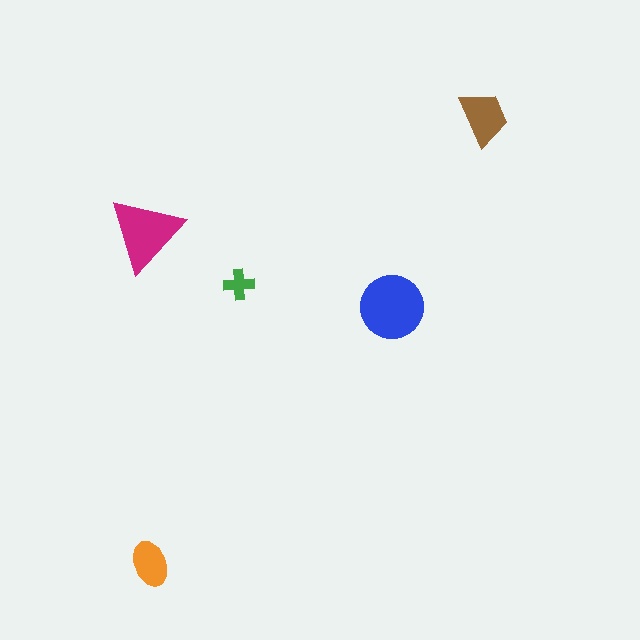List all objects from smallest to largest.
The green cross, the orange ellipse, the brown trapezoid, the magenta triangle, the blue circle.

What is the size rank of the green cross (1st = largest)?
5th.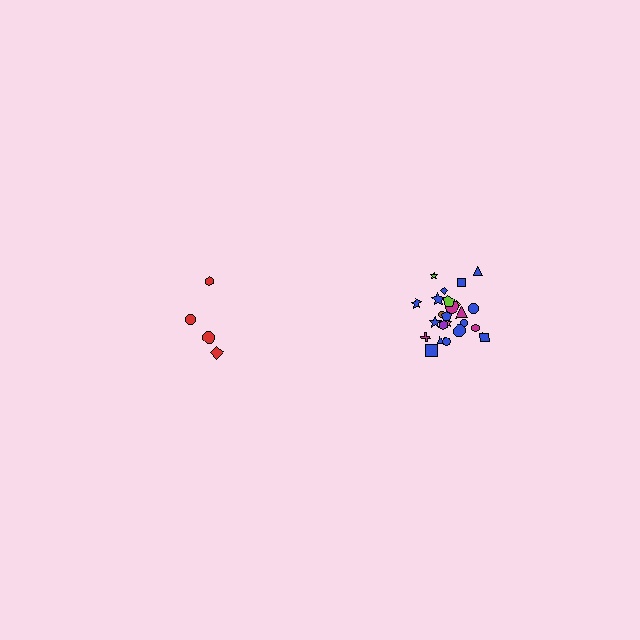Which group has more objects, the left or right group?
The right group.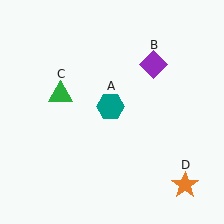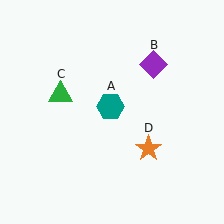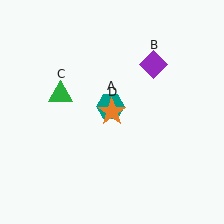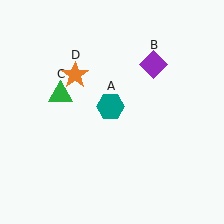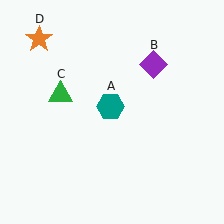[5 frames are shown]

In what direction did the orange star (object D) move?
The orange star (object D) moved up and to the left.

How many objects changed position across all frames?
1 object changed position: orange star (object D).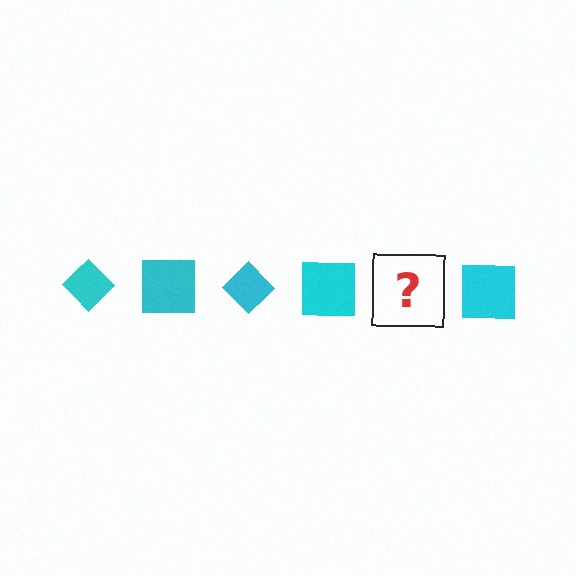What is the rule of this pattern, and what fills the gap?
The rule is that the pattern cycles through diamond, square shapes in cyan. The gap should be filled with a cyan diamond.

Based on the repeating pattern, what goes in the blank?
The blank should be a cyan diamond.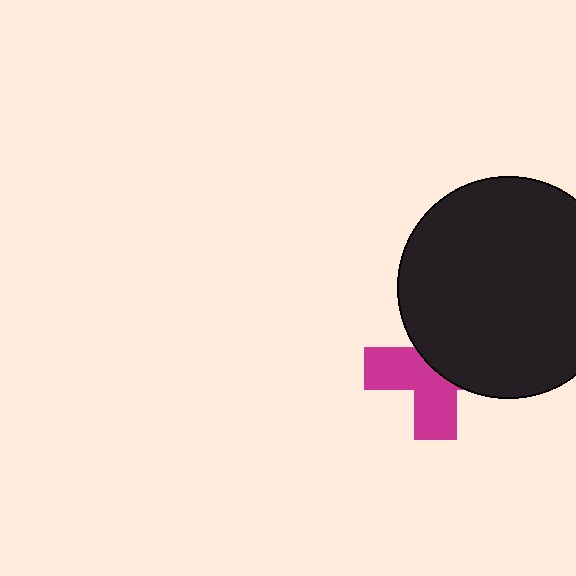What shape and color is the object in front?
The object in front is a black circle.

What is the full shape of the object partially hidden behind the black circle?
The partially hidden object is a magenta cross.